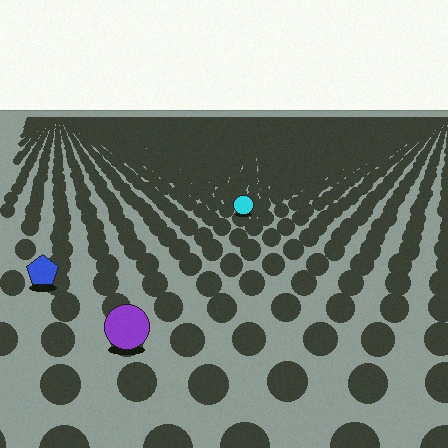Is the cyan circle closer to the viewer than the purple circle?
No. The purple circle is closer — you can tell from the texture gradient: the ground texture is coarser near it.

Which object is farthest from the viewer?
The cyan circle is farthest from the viewer. It appears smaller and the ground texture around it is denser.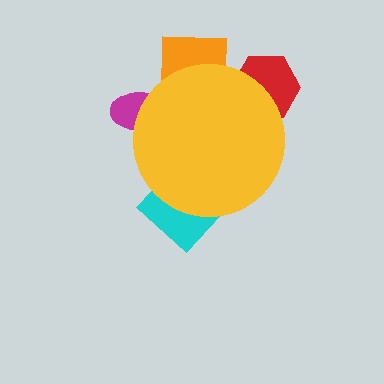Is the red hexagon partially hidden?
Yes, the red hexagon is partially hidden behind the yellow circle.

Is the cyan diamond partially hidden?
Yes, the cyan diamond is partially hidden behind the yellow circle.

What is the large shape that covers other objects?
A yellow circle.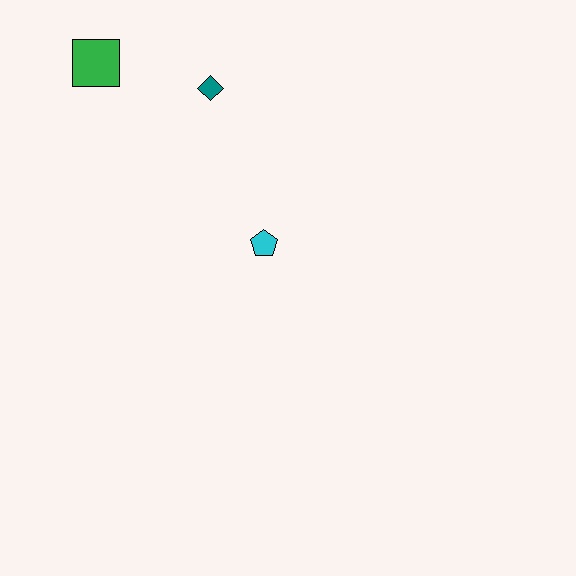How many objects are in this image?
There are 3 objects.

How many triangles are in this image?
There are no triangles.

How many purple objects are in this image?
There are no purple objects.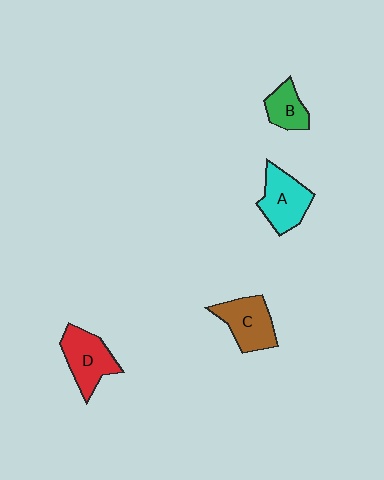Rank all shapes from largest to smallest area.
From largest to smallest: D (red), A (cyan), C (brown), B (green).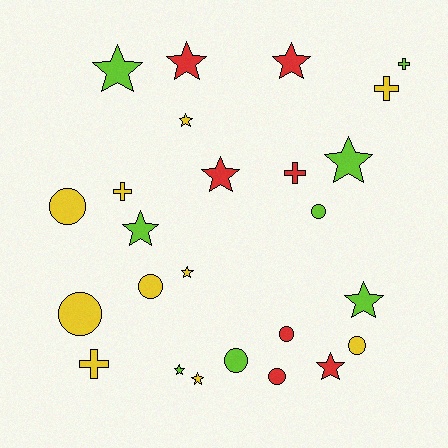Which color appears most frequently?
Yellow, with 10 objects.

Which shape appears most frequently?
Star, with 12 objects.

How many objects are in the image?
There are 25 objects.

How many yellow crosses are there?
There are 3 yellow crosses.